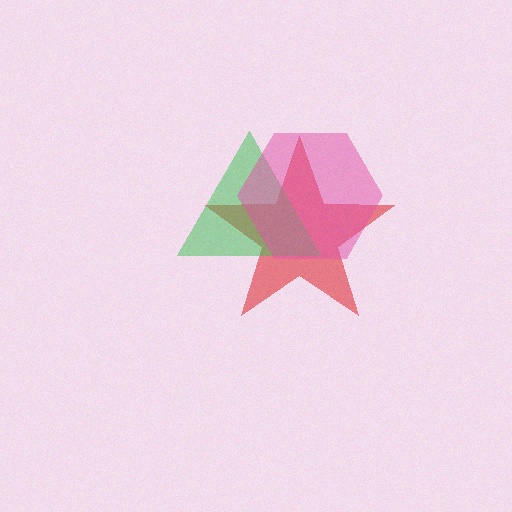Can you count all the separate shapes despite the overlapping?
Yes, there are 3 separate shapes.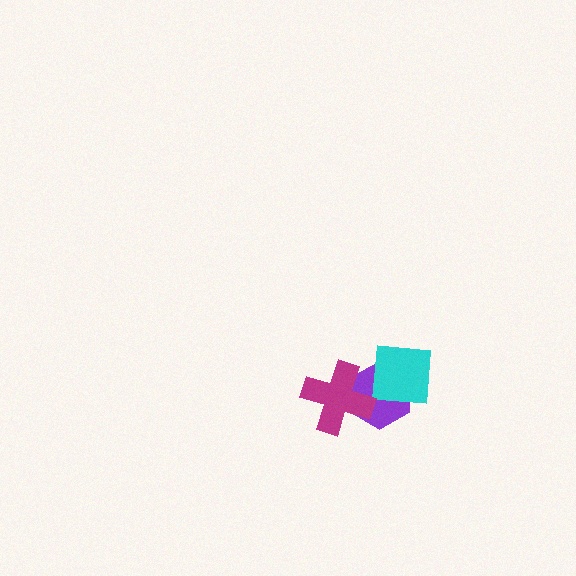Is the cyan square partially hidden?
No, no other shape covers it.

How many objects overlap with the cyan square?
1 object overlaps with the cyan square.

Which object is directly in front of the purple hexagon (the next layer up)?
The cyan square is directly in front of the purple hexagon.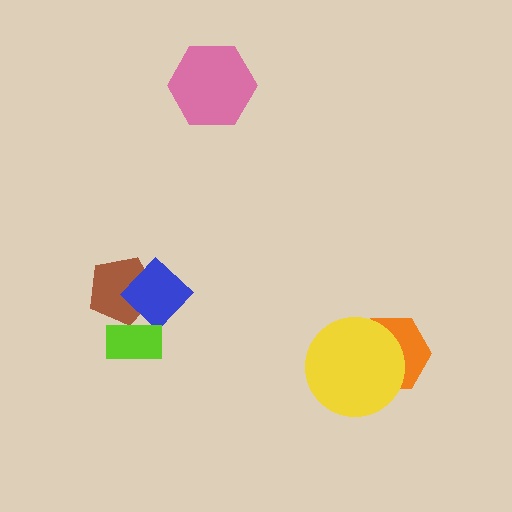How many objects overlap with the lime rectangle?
2 objects overlap with the lime rectangle.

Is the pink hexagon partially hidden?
No, no other shape covers it.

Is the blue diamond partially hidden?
Yes, it is partially covered by another shape.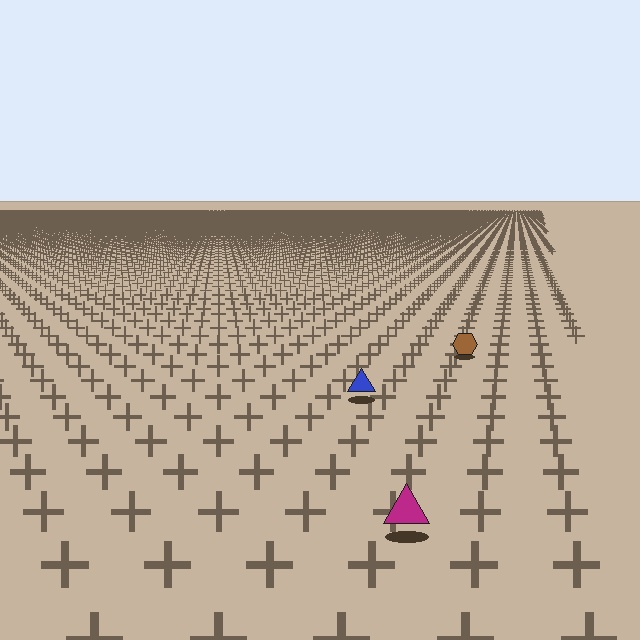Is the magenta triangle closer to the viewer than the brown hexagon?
Yes. The magenta triangle is closer — you can tell from the texture gradient: the ground texture is coarser near it.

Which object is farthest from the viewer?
The brown hexagon is farthest from the viewer. It appears smaller and the ground texture around it is denser.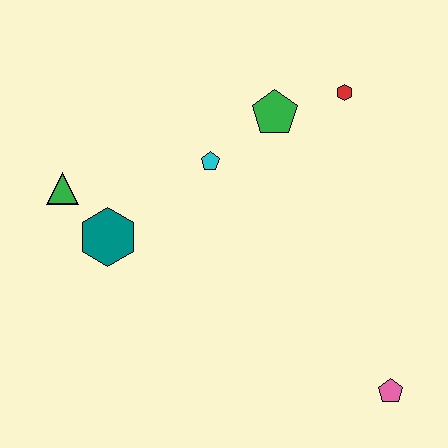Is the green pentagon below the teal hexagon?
No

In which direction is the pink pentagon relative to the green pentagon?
The pink pentagon is below the green pentagon.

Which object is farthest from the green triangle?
The pink pentagon is farthest from the green triangle.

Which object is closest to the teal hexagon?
The green triangle is closest to the teal hexagon.